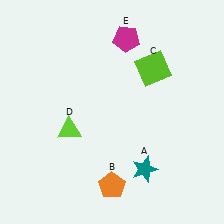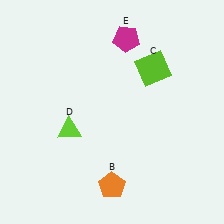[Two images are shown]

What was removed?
The teal star (A) was removed in Image 2.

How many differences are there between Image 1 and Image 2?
There is 1 difference between the two images.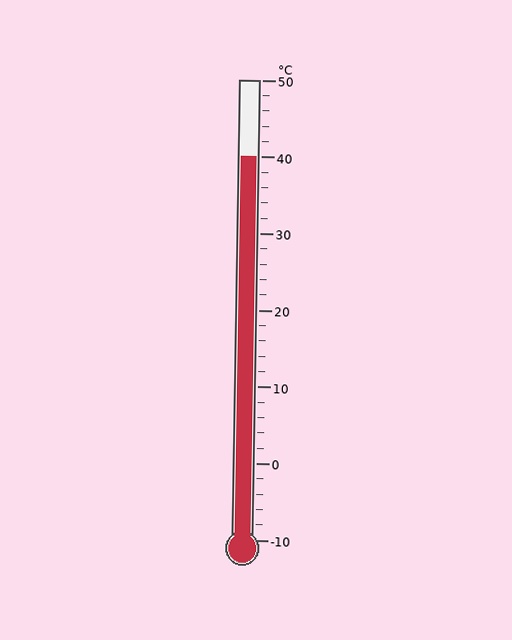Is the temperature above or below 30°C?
The temperature is above 30°C.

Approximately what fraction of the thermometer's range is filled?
The thermometer is filled to approximately 85% of its range.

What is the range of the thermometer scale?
The thermometer scale ranges from -10°C to 50°C.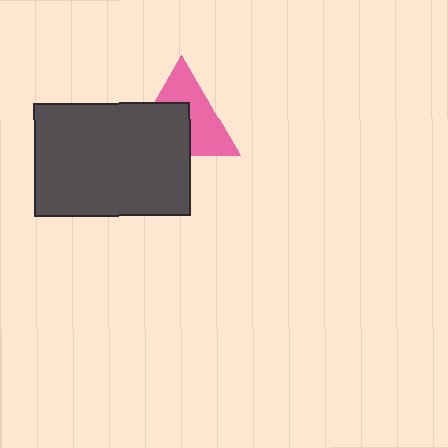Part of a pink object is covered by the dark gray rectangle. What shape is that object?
It is a triangle.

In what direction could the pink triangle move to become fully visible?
The pink triangle could move toward the upper-right. That would shift it out from behind the dark gray rectangle entirely.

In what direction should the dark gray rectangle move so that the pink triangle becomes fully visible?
The dark gray rectangle should move toward the lower-left. That is the shortest direction to clear the overlap and leave the pink triangle fully visible.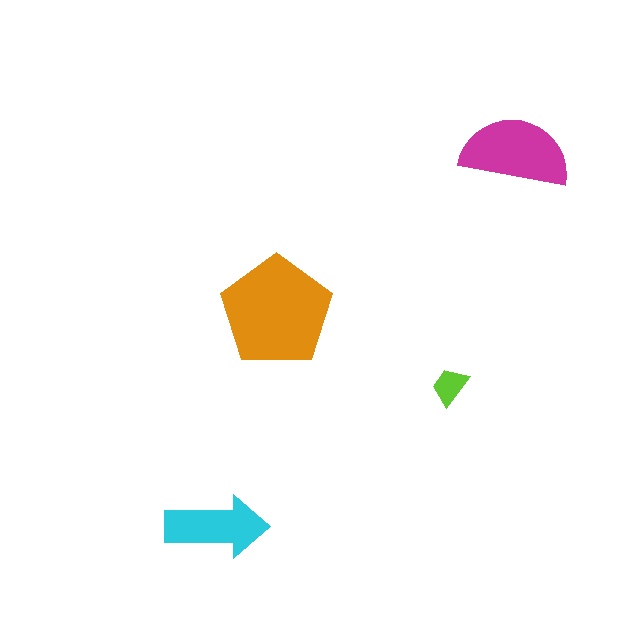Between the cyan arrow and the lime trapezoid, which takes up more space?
The cyan arrow.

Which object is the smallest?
The lime trapezoid.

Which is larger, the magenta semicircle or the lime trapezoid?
The magenta semicircle.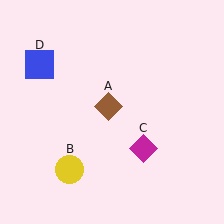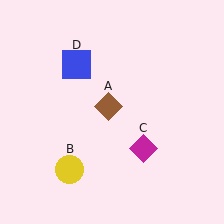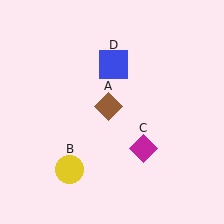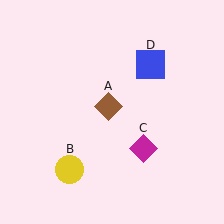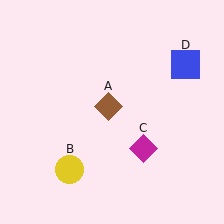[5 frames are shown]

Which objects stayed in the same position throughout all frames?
Brown diamond (object A) and yellow circle (object B) and magenta diamond (object C) remained stationary.